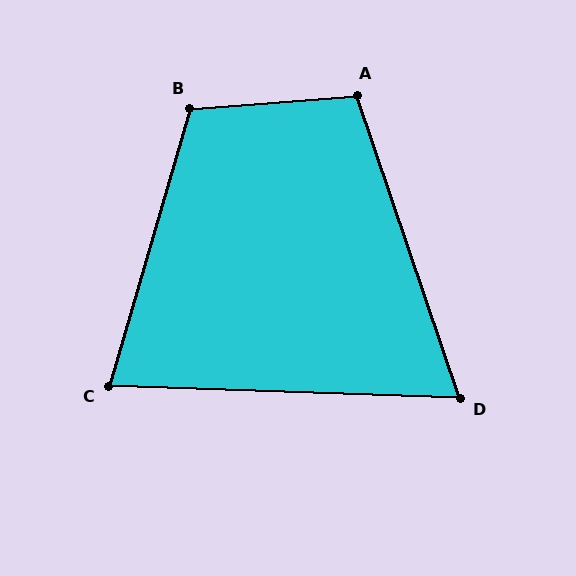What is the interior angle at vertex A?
Approximately 104 degrees (obtuse).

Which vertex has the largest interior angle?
B, at approximately 111 degrees.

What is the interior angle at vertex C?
Approximately 76 degrees (acute).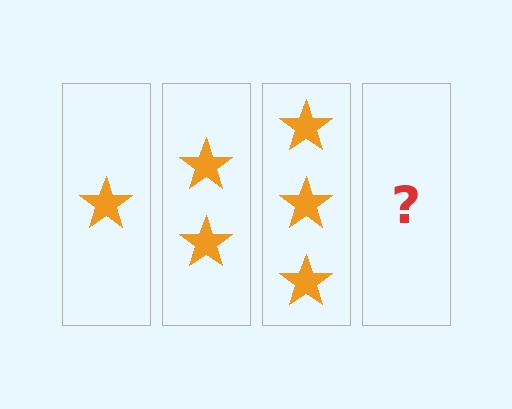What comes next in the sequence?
The next element should be 4 stars.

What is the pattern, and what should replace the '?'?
The pattern is that each step adds one more star. The '?' should be 4 stars.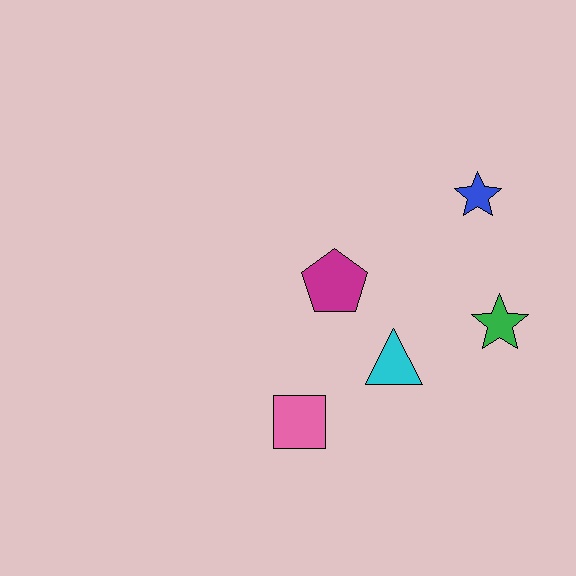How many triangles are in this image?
There is 1 triangle.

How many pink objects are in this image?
There is 1 pink object.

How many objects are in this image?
There are 5 objects.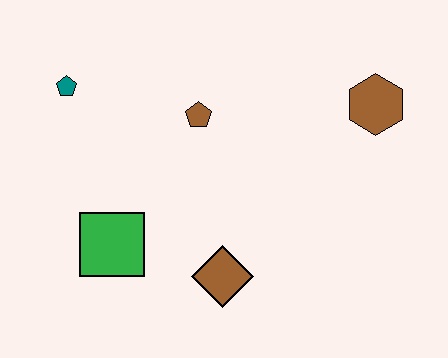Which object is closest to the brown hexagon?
The brown pentagon is closest to the brown hexagon.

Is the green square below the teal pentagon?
Yes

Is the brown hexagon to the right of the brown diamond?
Yes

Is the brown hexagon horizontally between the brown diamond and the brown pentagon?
No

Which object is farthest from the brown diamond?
The teal pentagon is farthest from the brown diamond.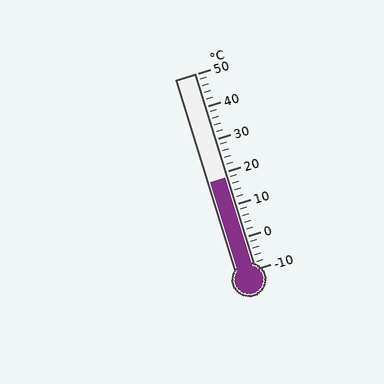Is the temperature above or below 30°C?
The temperature is below 30°C.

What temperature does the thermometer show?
The thermometer shows approximately 18°C.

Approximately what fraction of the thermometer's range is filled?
The thermometer is filled to approximately 45% of its range.